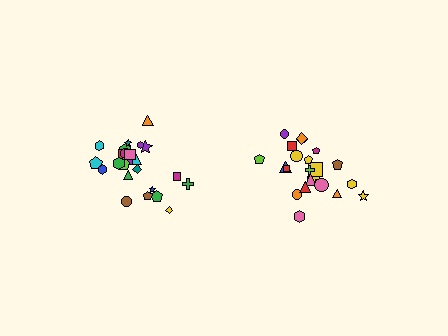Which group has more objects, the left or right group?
The left group.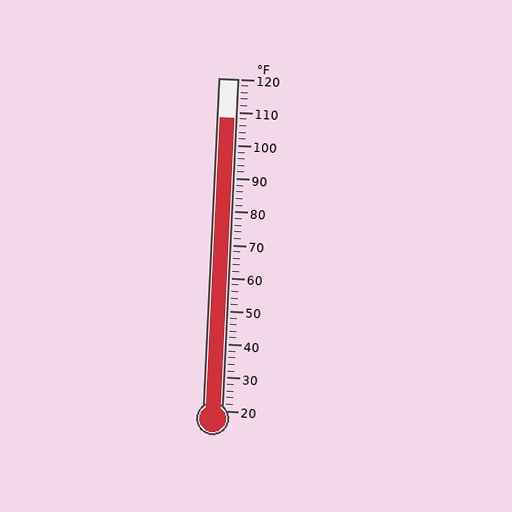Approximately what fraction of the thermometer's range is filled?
The thermometer is filled to approximately 90% of its range.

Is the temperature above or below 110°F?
The temperature is below 110°F.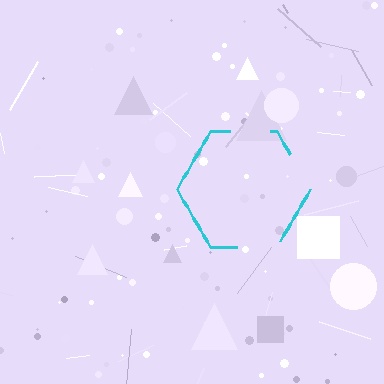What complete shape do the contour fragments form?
The contour fragments form a hexagon.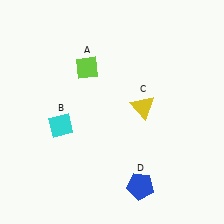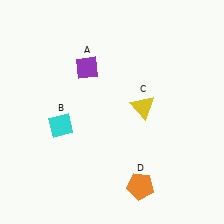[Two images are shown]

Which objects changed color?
A changed from lime to purple. D changed from blue to orange.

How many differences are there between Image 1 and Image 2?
There are 2 differences between the two images.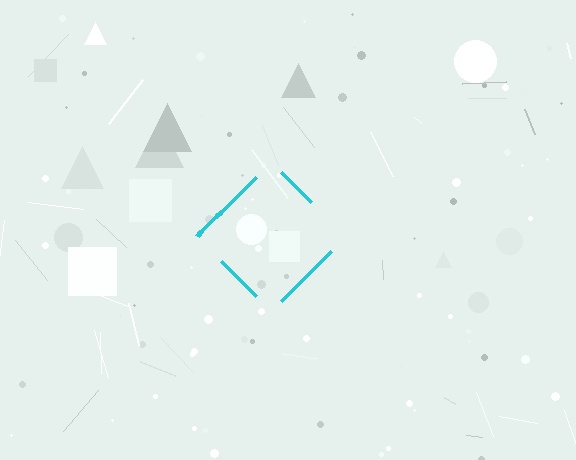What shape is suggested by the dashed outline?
The dashed outline suggests a diamond.